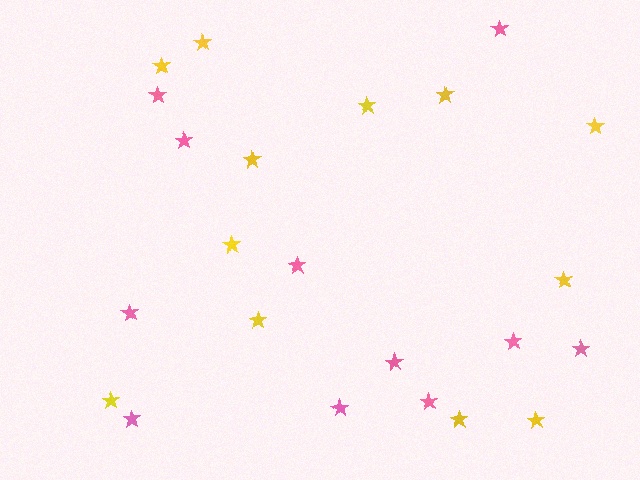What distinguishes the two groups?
There are 2 groups: one group of yellow stars (12) and one group of pink stars (11).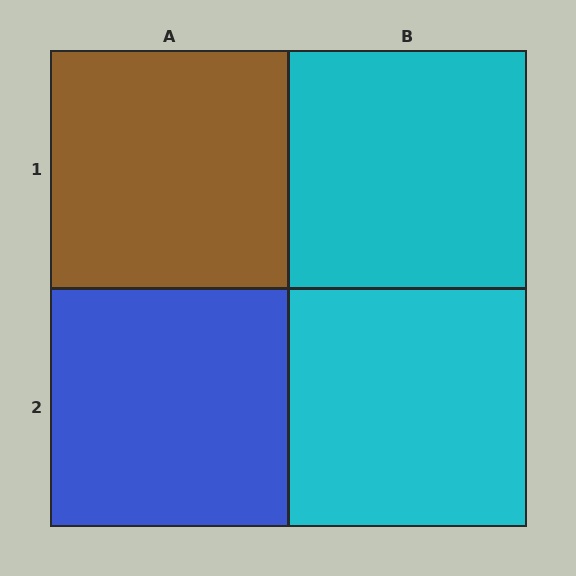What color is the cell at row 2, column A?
Blue.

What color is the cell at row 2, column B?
Cyan.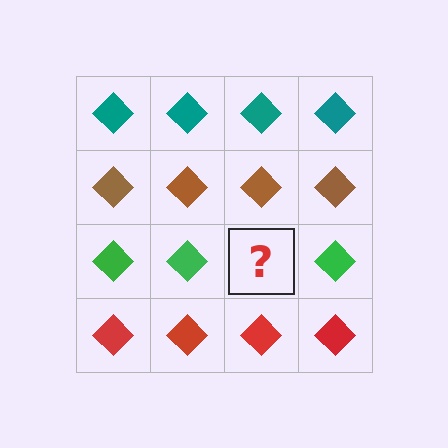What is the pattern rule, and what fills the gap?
The rule is that each row has a consistent color. The gap should be filled with a green diamond.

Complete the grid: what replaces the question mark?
The question mark should be replaced with a green diamond.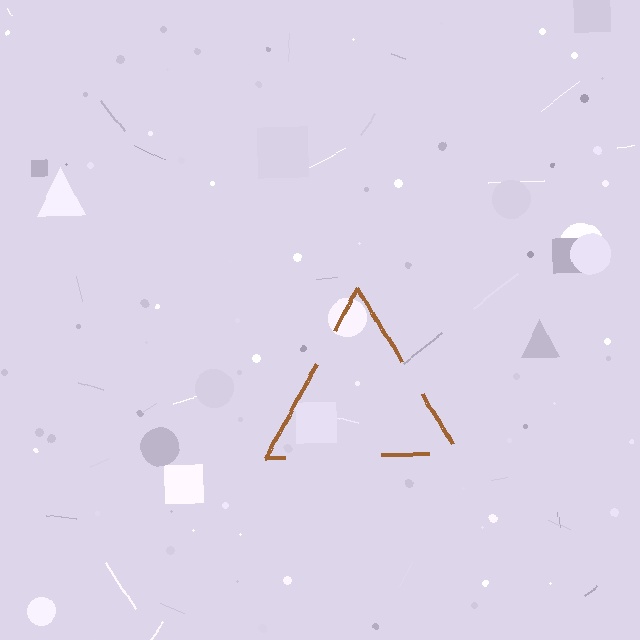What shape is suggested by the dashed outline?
The dashed outline suggests a triangle.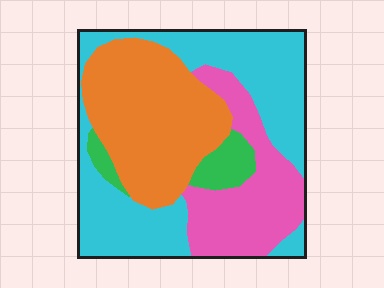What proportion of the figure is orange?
Orange takes up about one third (1/3) of the figure.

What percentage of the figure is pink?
Pink takes up about one fifth (1/5) of the figure.